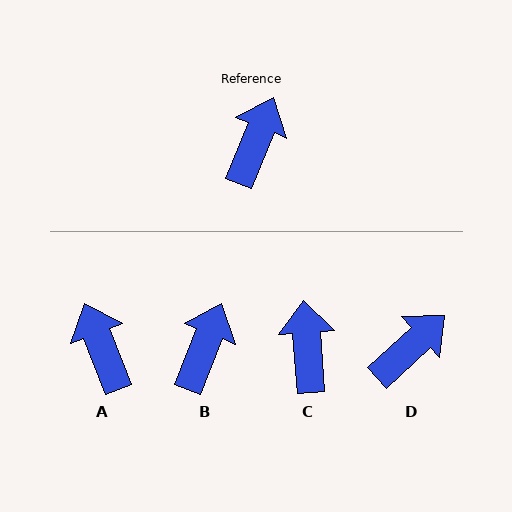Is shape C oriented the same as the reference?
No, it is off by about 26 degrees.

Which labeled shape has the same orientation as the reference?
B.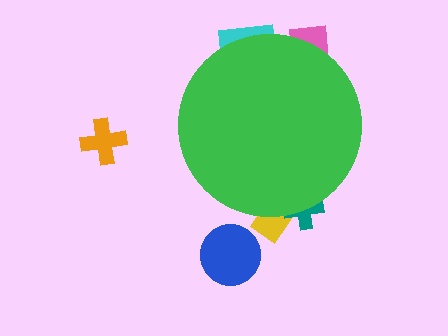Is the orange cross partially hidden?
No, the orange cross is fully visible.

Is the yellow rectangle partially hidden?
Yes, the yellow rectangle is partially hidden behind the green circle.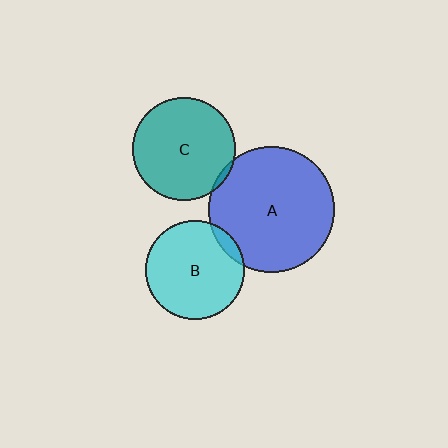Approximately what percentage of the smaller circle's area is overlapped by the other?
Approximately 10%.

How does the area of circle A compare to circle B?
Approximately 1.6 times.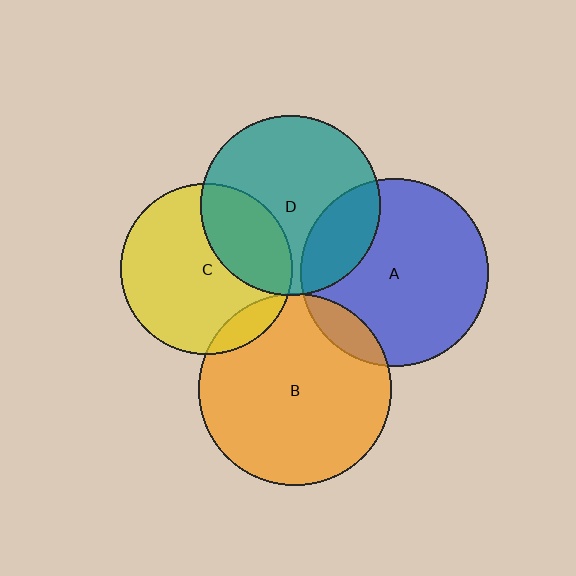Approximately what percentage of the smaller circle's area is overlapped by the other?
Approximately 10%.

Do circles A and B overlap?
Yes.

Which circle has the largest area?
Circle B (orange).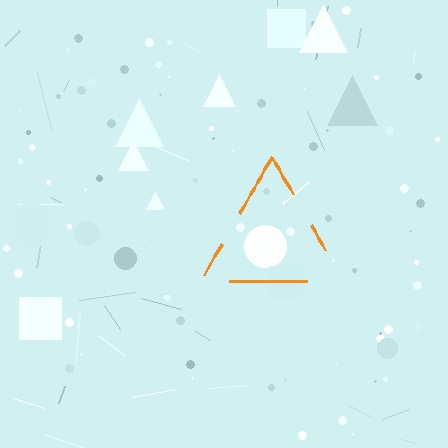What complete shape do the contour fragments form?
The contour fragments form a triangle.